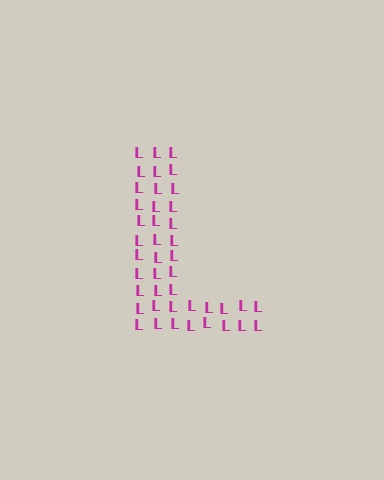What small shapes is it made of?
It is made of small letter L's.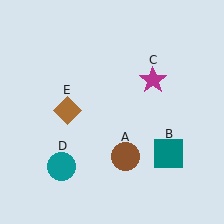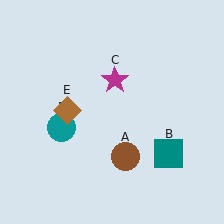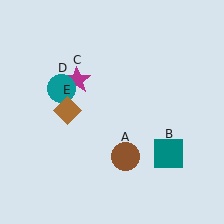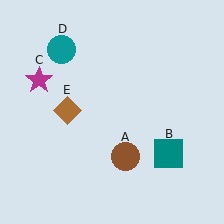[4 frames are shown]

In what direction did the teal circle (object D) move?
The teal circle (object D) moved up.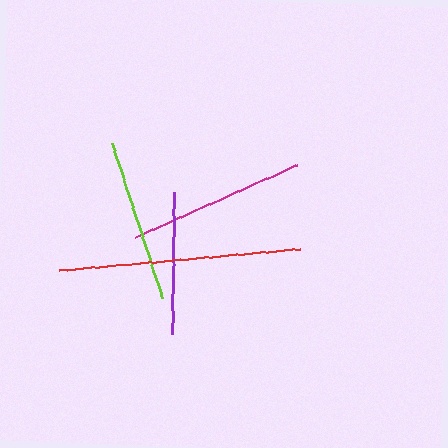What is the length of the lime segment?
The lime segment is approximately 163 pixels long.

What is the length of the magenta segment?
The magenta segment is approximately 177 pixels long.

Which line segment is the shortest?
The purple line is the shortest at approximately 142 pixels.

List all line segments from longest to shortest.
From longest to shortest: red, magenta, lime, purple.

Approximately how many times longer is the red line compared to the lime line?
The red line is approximately 1.5 times the length of the lime line.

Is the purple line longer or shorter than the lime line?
The lime line is longer than the purple line.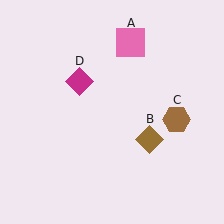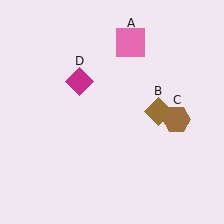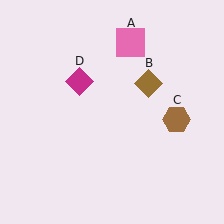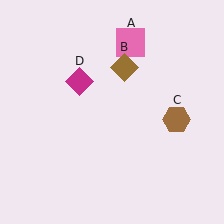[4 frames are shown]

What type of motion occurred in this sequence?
The brown diamond (object B) rotated counterclockwise around the center of the scene.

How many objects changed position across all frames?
1 object changed position: brown diamond (object B).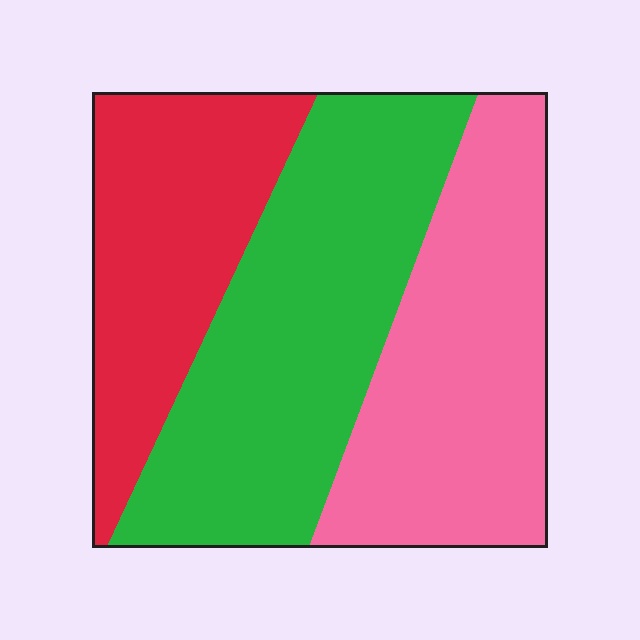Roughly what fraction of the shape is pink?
Pink takes up about one third (1/3) of the shape.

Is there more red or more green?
Green.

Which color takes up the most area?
Green, at roughly 40%.